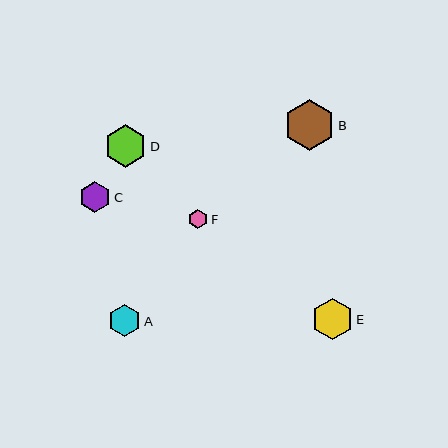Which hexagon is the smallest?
Hexagon F is the smallest with a size of approximately 19 pixels.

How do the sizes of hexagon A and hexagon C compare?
Hexagon A and hexagon C are approximately the same size.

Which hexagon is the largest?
Hexagon B is the largest with a size of approximately 51 pixels.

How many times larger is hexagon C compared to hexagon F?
Hexagon C is approximately 1.6 times the size of hexagon F.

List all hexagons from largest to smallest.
From largest to smallest: B, D, E, A, C, F.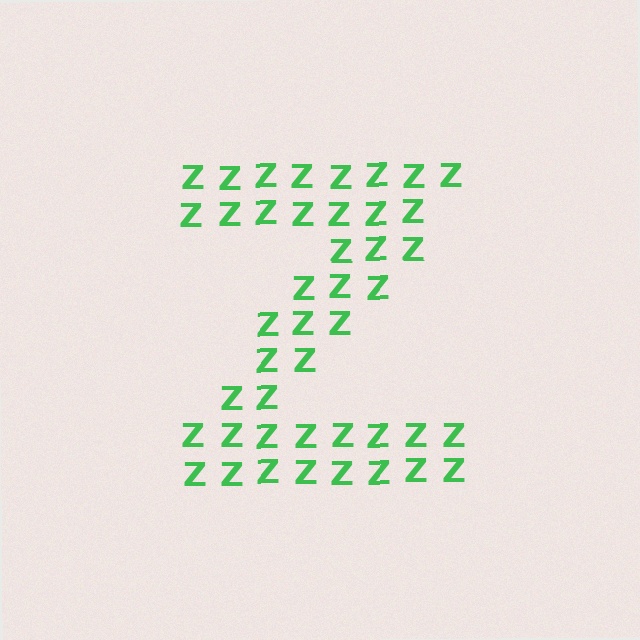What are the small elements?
The small elements are letter Z's.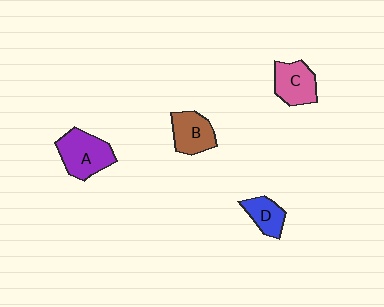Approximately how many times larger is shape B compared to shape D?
Approximately 1.3 times.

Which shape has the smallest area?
Shape D (blue).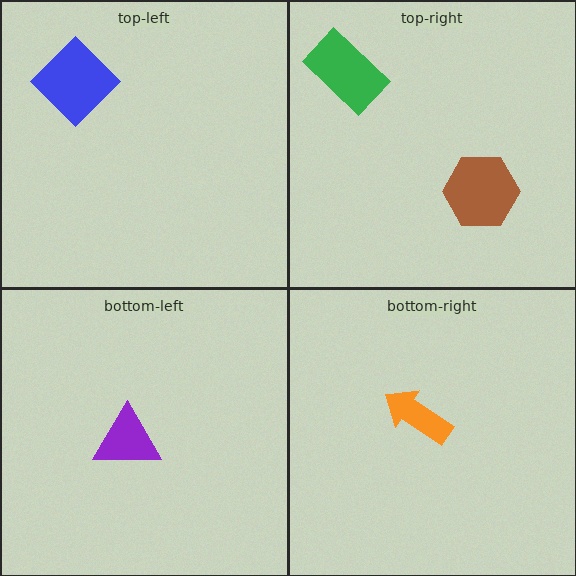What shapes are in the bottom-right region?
The orange arrow.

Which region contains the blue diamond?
The top-left region.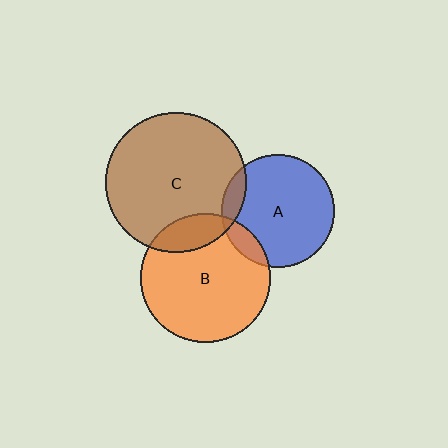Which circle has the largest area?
Circle C (brown).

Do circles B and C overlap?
Yes.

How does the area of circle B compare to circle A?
Approximately 1.3 times.